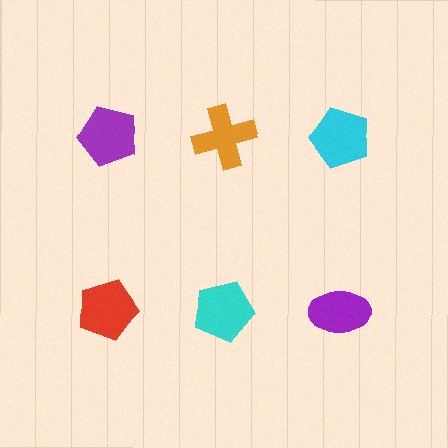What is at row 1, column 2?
An orange cross.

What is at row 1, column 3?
A cyan pentagon.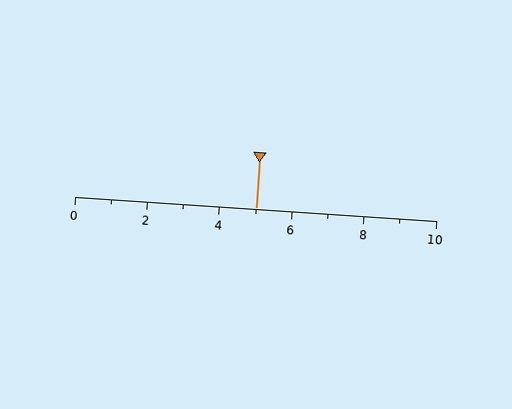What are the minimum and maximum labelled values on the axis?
The axis runs from 0 to 10.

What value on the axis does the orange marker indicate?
The marker indicates approximately 5.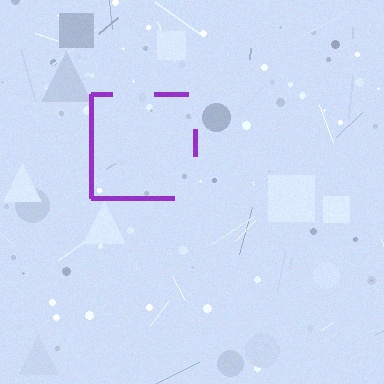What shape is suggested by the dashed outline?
The dashed outline suggests a square.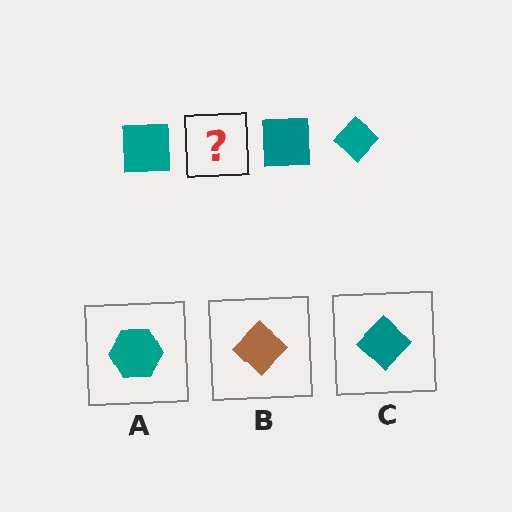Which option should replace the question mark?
Option C.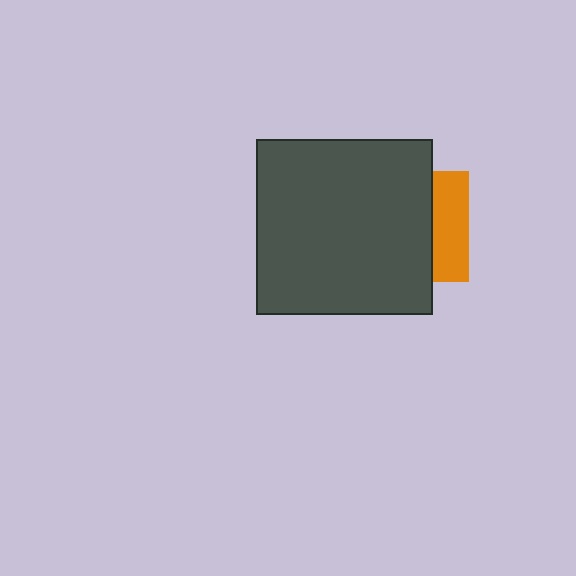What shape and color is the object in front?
The object in front is a dark gray square.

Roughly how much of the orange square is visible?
A small part of it is visible (roughly 32%).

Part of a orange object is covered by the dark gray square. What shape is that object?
It is a square.